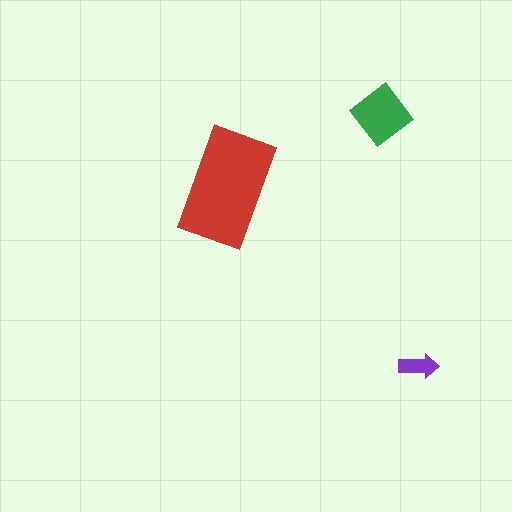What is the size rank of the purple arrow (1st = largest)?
3rd.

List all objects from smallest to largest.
The purple arrow, the green diamond, the red rectangle.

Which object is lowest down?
The purple arrow is bottommost.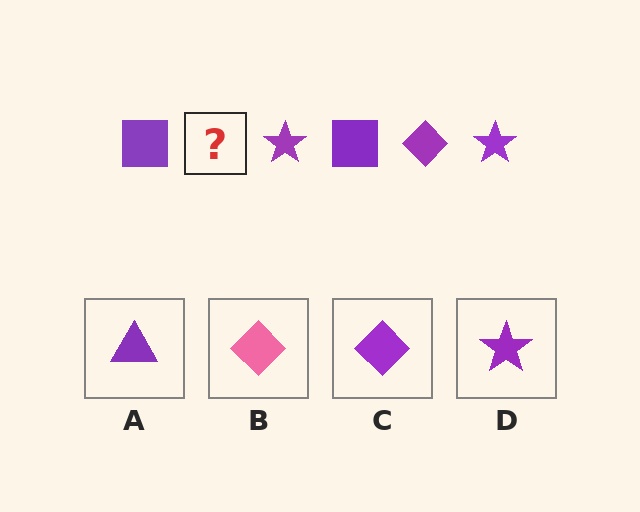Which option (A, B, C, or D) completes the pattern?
C.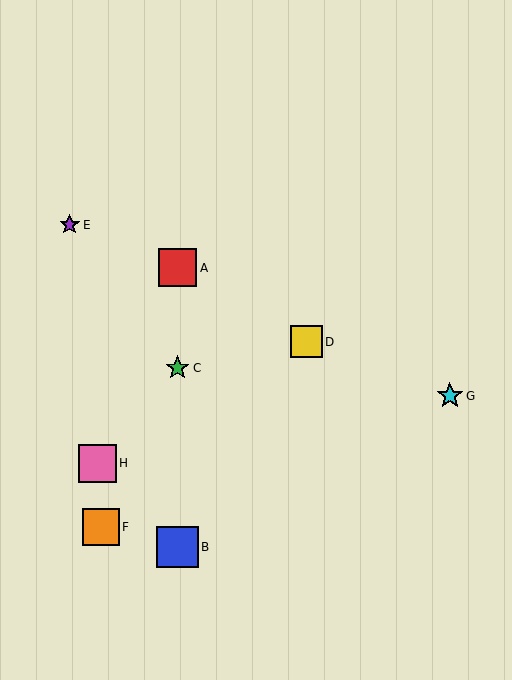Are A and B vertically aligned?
Yes, both are at x≈178.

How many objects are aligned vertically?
3 objects (A, B, C) are aligned vertically.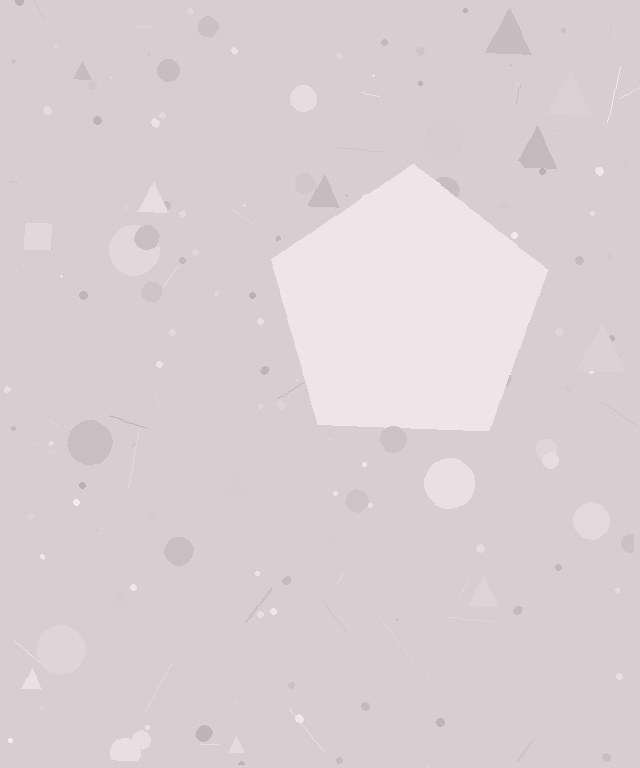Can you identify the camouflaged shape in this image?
The camouflaged shape is a pentagon.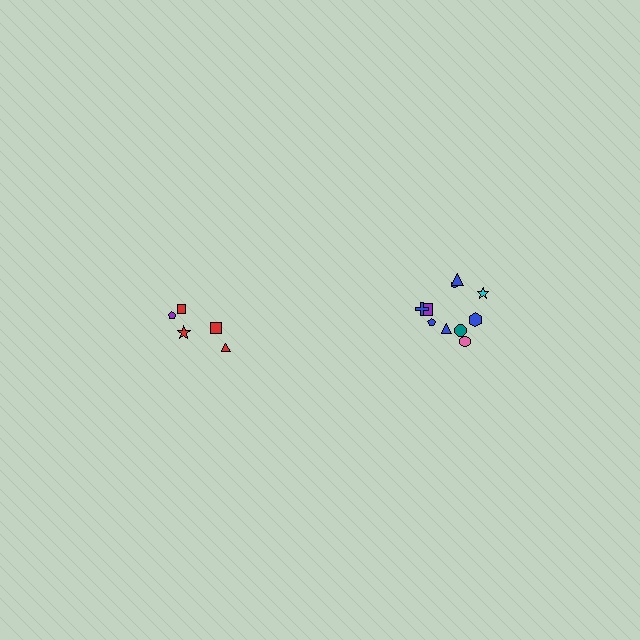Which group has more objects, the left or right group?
The right group.